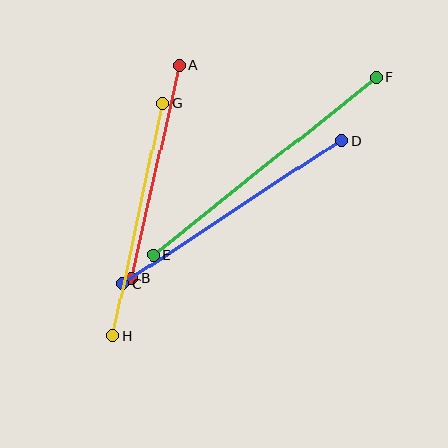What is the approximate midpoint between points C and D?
The midpoint is at approximately (232, 212) pixels.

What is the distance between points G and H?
The distance is approximately 238 pixels.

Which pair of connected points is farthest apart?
Points E and F are farthest apart.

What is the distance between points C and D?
The distance is approximately 261 pixels.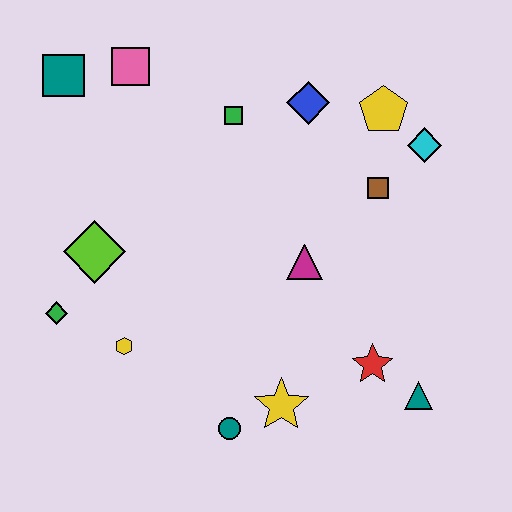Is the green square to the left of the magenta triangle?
Yes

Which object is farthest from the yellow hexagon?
The cyan diamond is farthest from the yellow hexagon.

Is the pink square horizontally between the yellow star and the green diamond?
Yes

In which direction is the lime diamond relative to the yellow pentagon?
The lime diamond is to the left of the yellow pentagon.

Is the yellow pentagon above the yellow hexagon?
Yes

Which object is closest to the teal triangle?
The red star is closest to the teal triangle.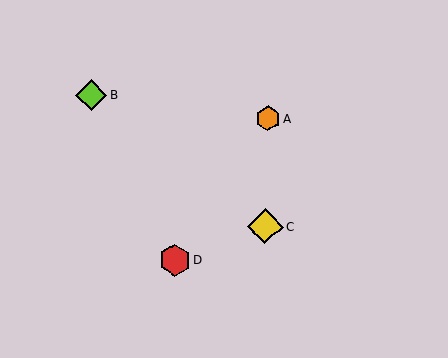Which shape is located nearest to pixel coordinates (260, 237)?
The yellow diamond (labeled C) at (265, 226) is nearest to that location.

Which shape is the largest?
The yellow diamond (labeled C) is the largest.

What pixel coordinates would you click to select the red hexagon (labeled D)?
Click at (175, 260) to select the red hexagon D.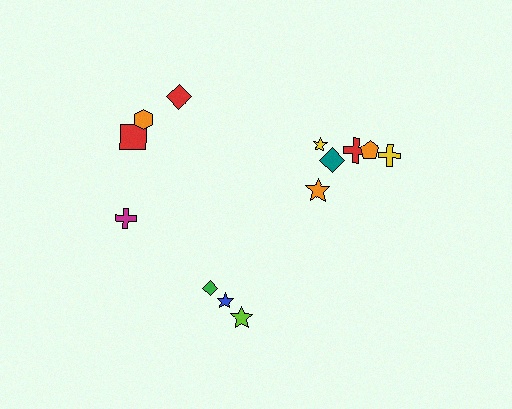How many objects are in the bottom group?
There are 3 objects.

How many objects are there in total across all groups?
There are 13 objects.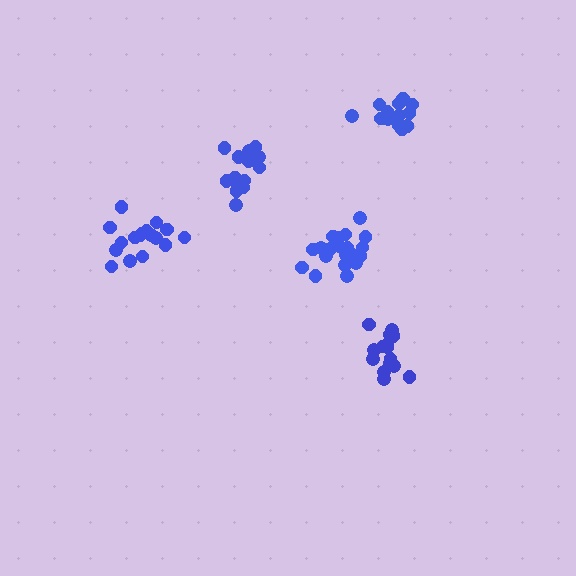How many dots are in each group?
Group 1: 15 dots, Group 2: 20 dots, Group 3: 17 dots, Group 4: 16 dots, Group 5: 15 dots (83 total).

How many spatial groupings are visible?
There are 5 spatial groupings.